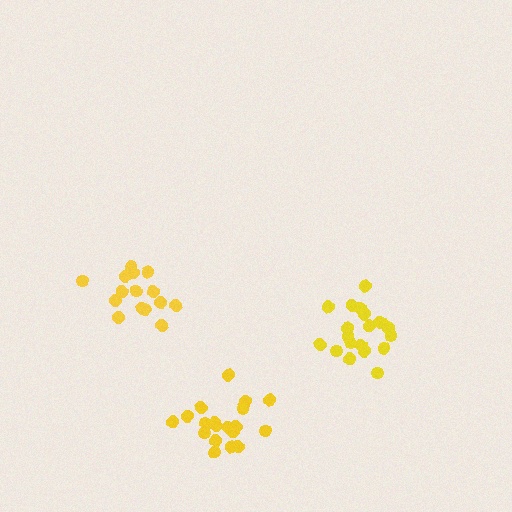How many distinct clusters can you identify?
There are 3 distinct clusters.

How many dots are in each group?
Group 1: 19 dots, Group 2: 16 dots, Group 3: 20 dots (55 total).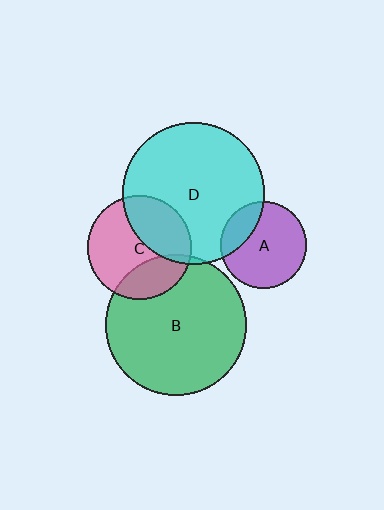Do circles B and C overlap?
Yes.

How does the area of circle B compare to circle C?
Approximately 1.8 times.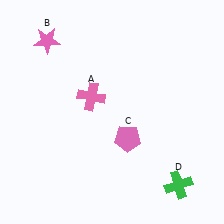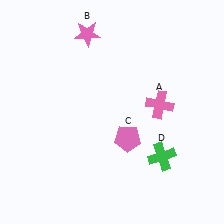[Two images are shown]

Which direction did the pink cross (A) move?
The pink cross (A) moved right.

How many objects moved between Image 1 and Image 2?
3 objects moved between the two images.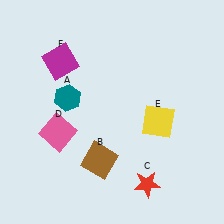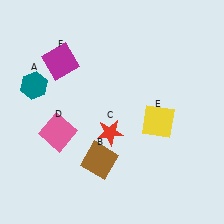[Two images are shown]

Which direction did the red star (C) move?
The red star (C) moved up.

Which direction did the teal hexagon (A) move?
The teal hexagon (A) moved left.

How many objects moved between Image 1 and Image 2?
2 objects moved between the two images.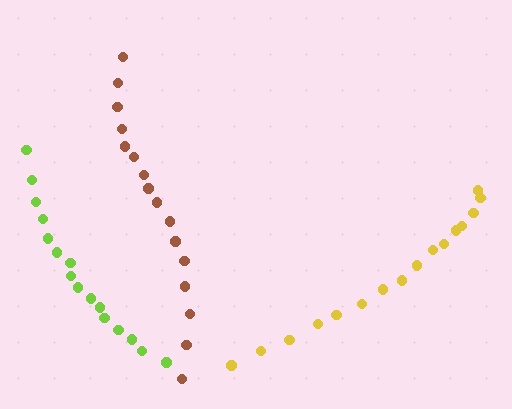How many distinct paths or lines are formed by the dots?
There are 3 distinct paths.